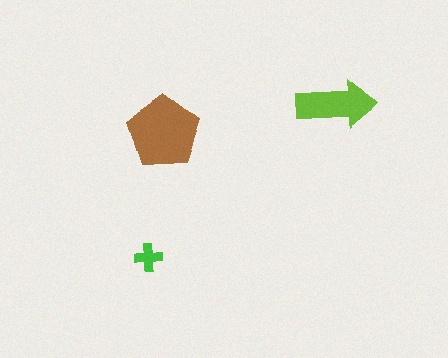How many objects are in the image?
There are 3 objects in the image.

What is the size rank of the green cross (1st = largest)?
3rd.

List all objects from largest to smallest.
The brown pentagon, the lime arrow, the green cross.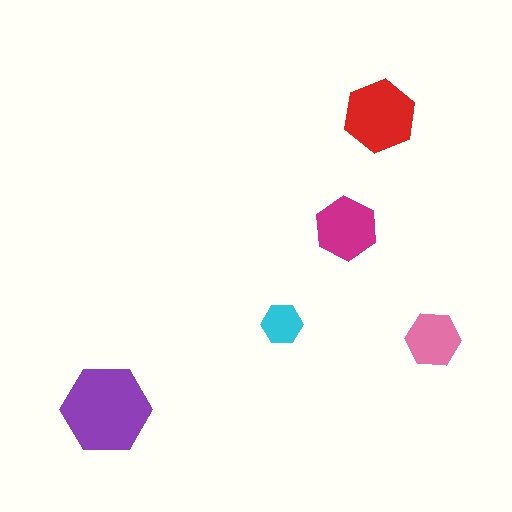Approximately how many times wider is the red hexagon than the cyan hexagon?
About 2 times wider.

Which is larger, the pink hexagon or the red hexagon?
The red one.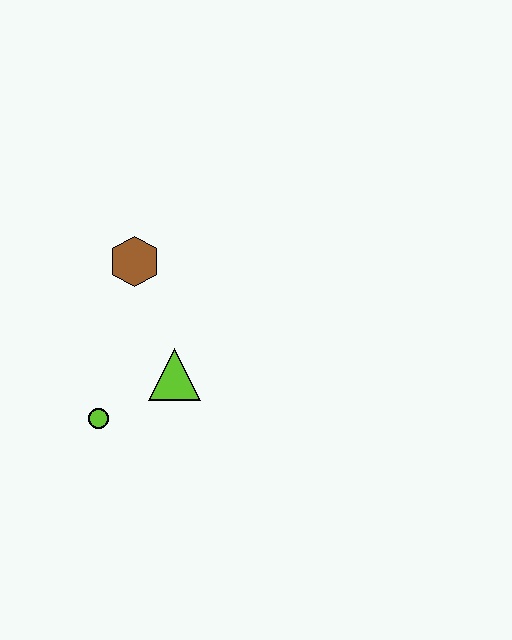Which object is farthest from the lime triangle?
The brown hexagon is farthest from the lime triangle.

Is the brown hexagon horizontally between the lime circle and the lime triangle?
Yes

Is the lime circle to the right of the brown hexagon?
No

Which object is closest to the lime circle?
The lime triangle is closest to the lime circle.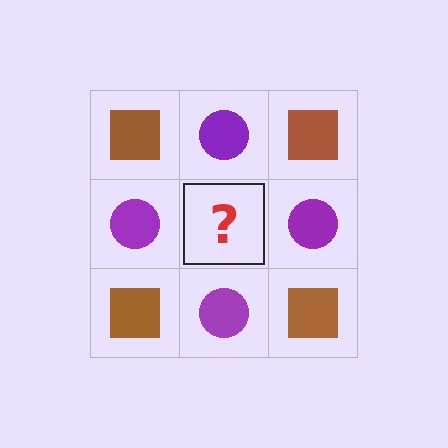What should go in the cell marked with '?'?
The missing cell should contain a brown square.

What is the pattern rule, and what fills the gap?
The rule is that it alternates brown square and purple circle in a checkerboard pattern. The gap should be filled with a brown square.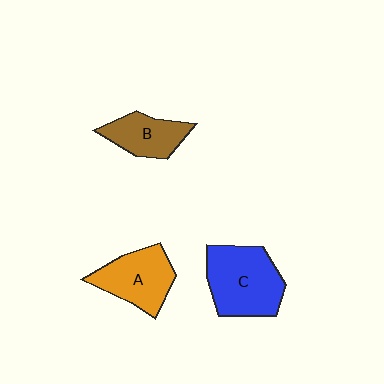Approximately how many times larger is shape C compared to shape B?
Approximately 1.6 times.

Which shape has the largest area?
Shape C (blue).